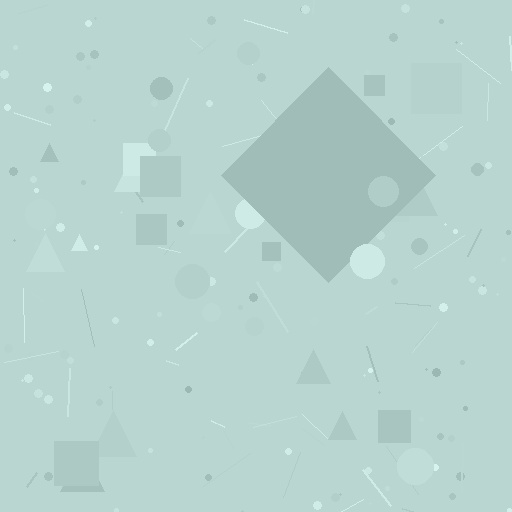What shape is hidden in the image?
A diamond is hidden in the image.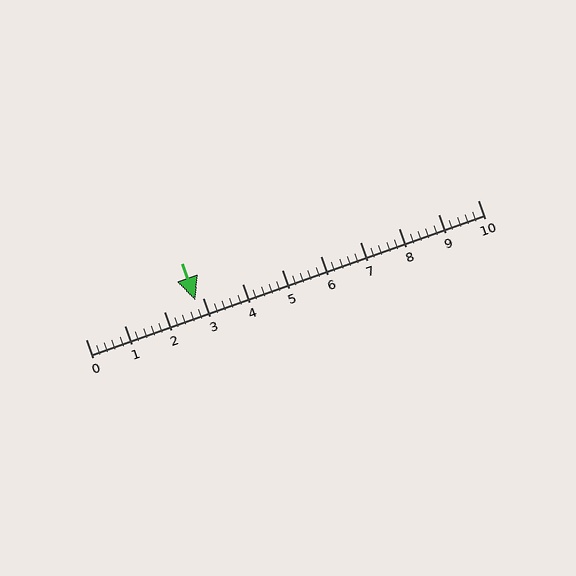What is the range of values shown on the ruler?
The ruler shows values from 0 to 10.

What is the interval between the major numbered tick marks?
The major tick marks are spaced 1 units apart.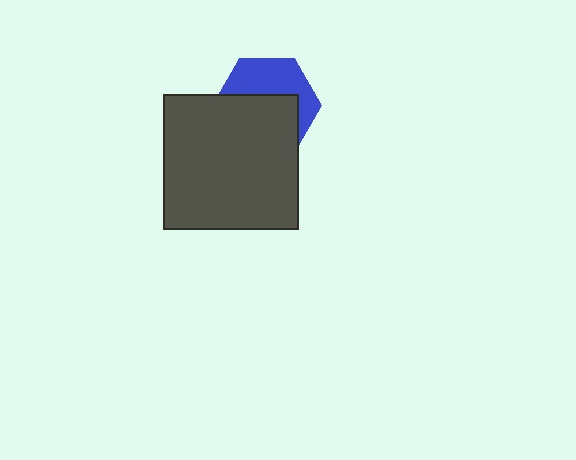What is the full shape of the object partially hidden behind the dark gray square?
The partially hidden object is a blue hexagon.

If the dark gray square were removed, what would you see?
You would see the complete blue hexagon.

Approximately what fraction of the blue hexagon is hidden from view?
Roughly 57% of the blue hexagon is hidden behind the dark gray square.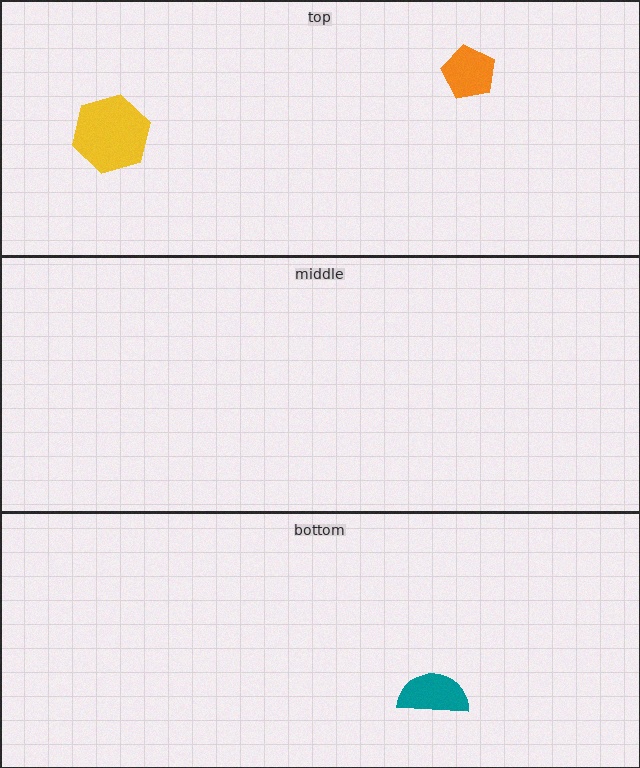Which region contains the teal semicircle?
The bottom region.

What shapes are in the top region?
The orange pentagon, the yellow hexagon.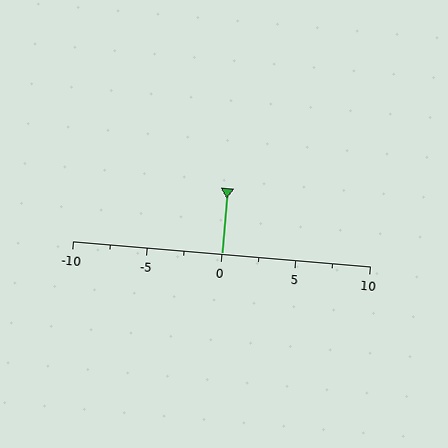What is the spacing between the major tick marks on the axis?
The major ticks are spaced 5 apart.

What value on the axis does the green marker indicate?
The marker indicates approximately 0.